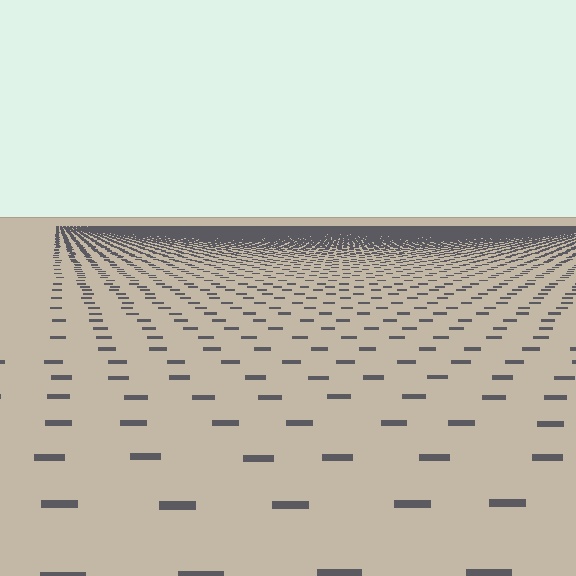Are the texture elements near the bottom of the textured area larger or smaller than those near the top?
Larger. Near the bottom, elements are closer to the viewer and appear at a bigger on-screen size.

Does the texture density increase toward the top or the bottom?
Density increases toward the top.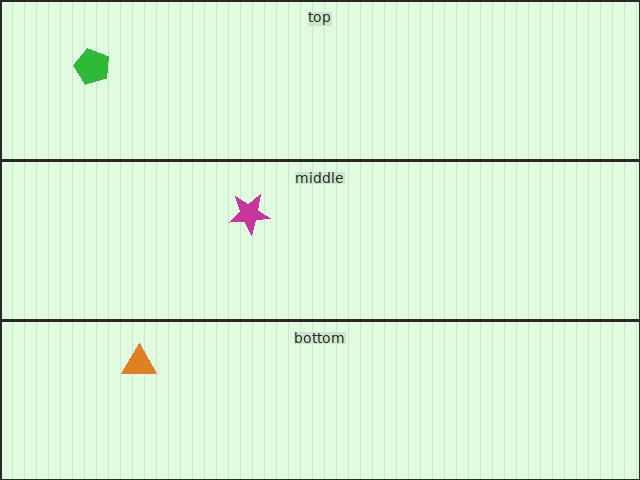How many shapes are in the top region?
1.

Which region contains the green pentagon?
The top region.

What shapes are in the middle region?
The magenta star.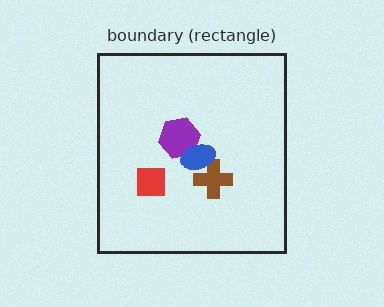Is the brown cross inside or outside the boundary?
Inside.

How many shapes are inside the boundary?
4 inside, 0 outside.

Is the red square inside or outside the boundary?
Inside.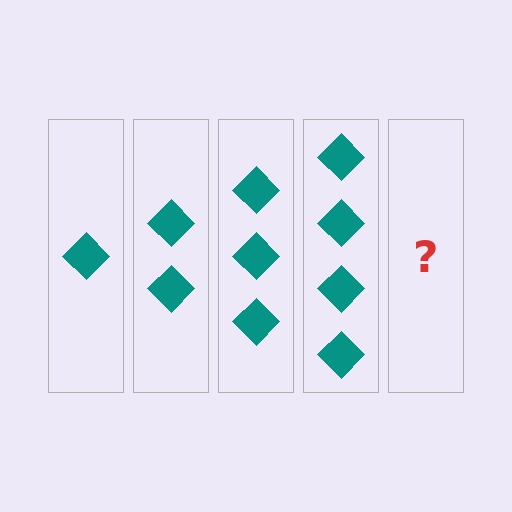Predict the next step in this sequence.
The next step is 5 diamonds.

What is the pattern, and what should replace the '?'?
The pattern is that each step adds one more diamond. The '?' should be 5 diamonds.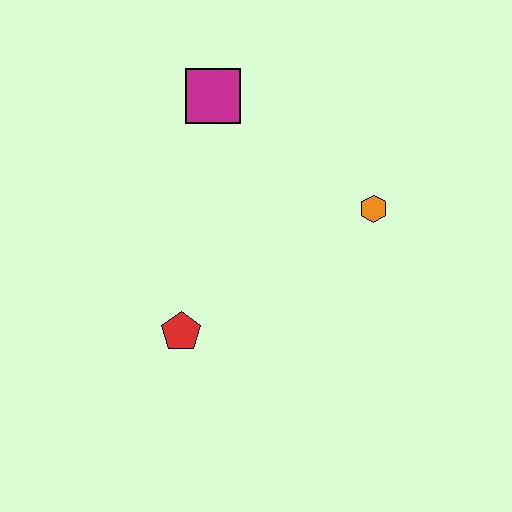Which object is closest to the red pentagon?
The orange hexagon is closest to the red pentagon.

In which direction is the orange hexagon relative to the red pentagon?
The orange hexagon is to the right of the red pentagon.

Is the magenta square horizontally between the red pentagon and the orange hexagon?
Yes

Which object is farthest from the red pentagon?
The magenta square is farthest from the red pentagon.